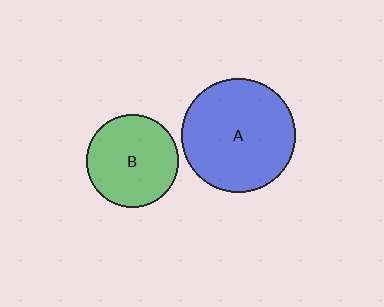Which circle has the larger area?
Circle A (blue).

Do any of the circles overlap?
No, none of the circles overlap.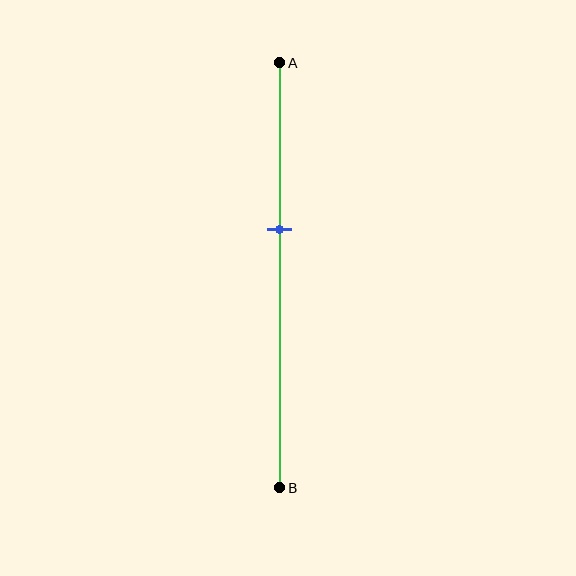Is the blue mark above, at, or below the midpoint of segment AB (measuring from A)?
The blue mark is above the midpoint of segment AB.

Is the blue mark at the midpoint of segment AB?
No, the mark is at about 40% from A, not at the 50% midpoint.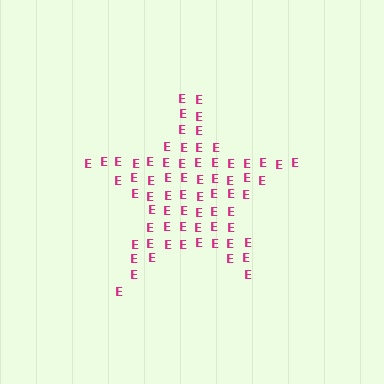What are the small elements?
The small elements are letter E's.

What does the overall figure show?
The overall figure shows a star.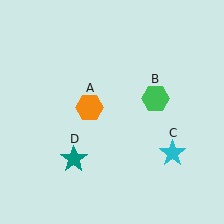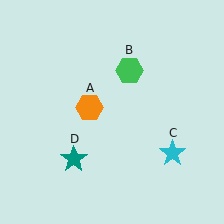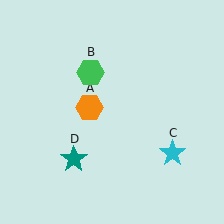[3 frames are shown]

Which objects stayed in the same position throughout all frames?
Orange hexagon (object A) and cyan star (object C) and teal star (object D) remained stationary.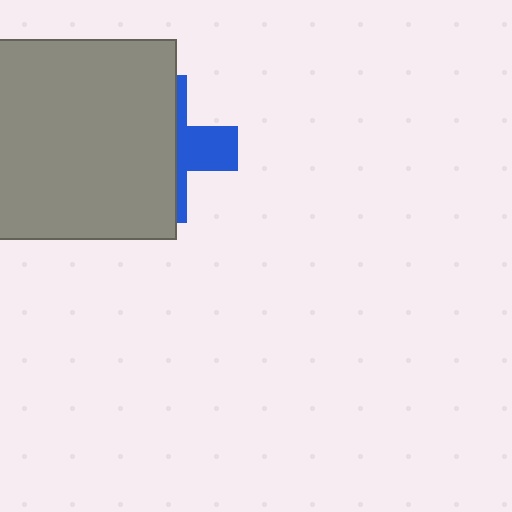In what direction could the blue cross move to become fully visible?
The blue cross could move right. That would shift it out from behind the gray square entirely.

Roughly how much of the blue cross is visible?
A small part of it is visible (roughly 33%).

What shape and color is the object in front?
The object in front is a gray square.